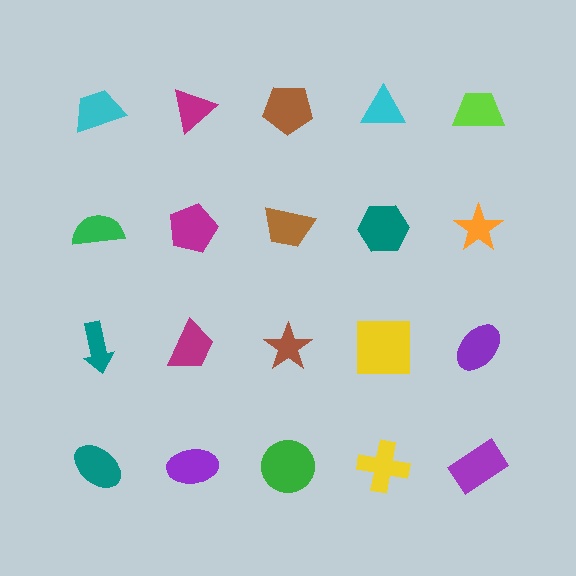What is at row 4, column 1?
A teal ellipse.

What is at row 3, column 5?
A purple ellipse.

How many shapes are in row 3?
5 shapes.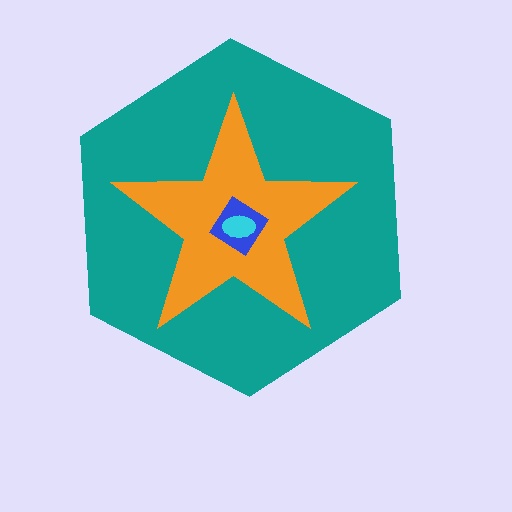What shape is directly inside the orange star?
The blue diamond.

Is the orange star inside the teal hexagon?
Yes.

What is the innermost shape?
The cyan ellipse.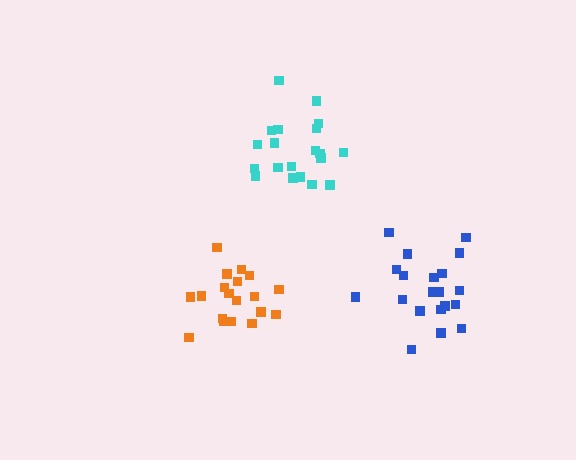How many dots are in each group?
Group 1: 20 dots, Group 2: 20 dots, Group 3: 20 dots (60 total).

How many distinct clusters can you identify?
There are 3 distinct clusters.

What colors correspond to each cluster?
The clusters are colored: blue, cyan, orange.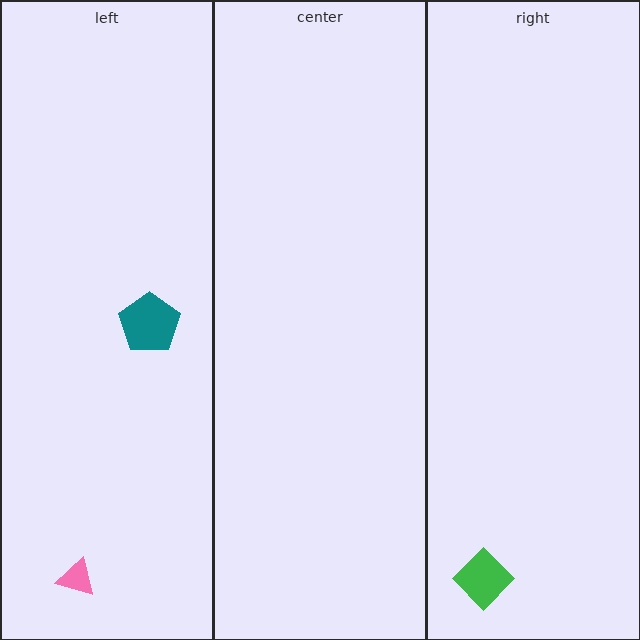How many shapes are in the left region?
2.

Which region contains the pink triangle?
The left region.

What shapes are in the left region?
The teal pentagon, the pink triangle.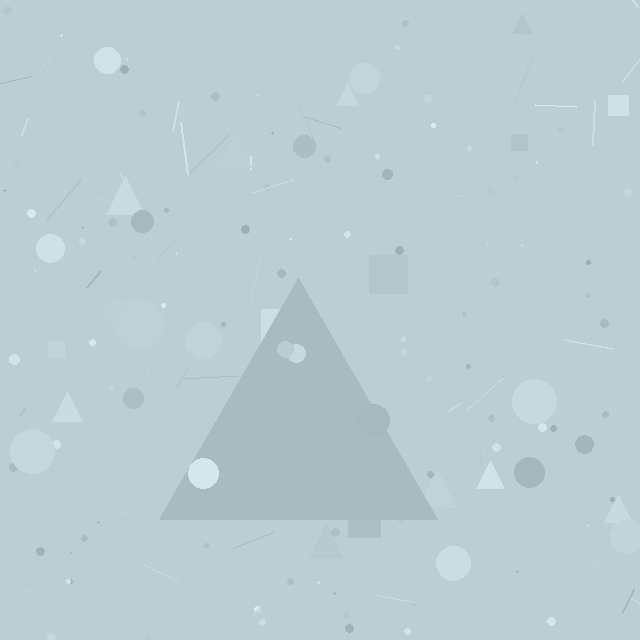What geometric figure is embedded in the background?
A triangle is embedded in the background.